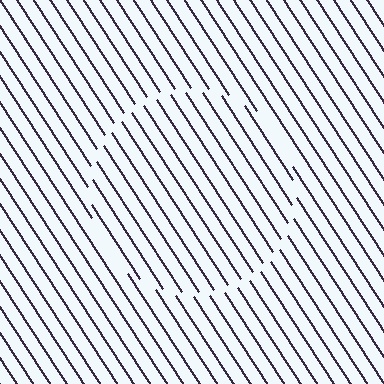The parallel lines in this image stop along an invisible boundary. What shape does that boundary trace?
An illusory circle. The interior of the shape contains the same grating, shifted by half a period — the contour is defined by the phase discontinuity where line-ends from the inner and outer gratings abut.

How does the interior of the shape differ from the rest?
The interior of the shape contains the same grating, shifted by half a period — the contour is defined by the phase discontinuity where line-ends from the inner and outer gratings abut.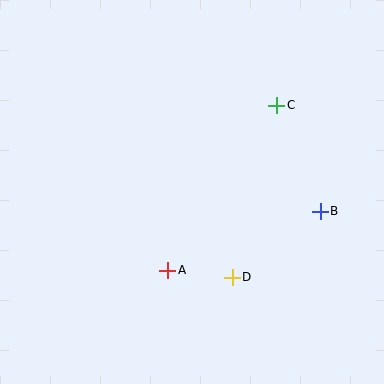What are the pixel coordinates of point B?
Point B is at (320, 211).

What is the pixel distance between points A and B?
The distance between A and B is 164 pixels.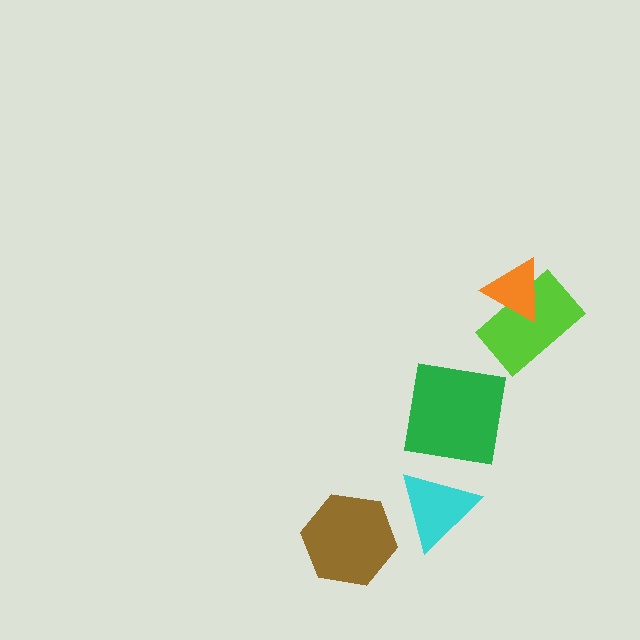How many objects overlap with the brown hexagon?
0 objects overlap with the brown hexagon.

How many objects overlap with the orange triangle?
1 object overlaps with the orange triangle.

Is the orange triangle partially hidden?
No, no other shape covers it.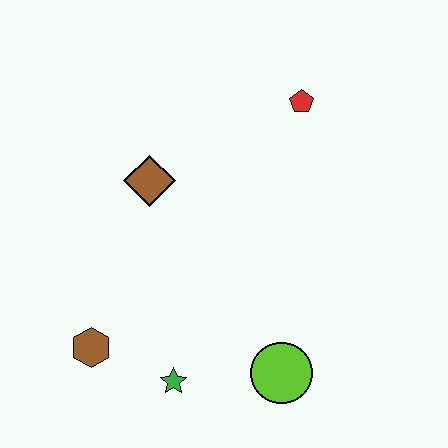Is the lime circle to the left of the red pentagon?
Yes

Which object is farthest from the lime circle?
The red pentagon is farthest from the lime circle.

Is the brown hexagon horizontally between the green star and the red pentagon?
No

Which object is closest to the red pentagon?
The brown diamond is closest to the red pentagon.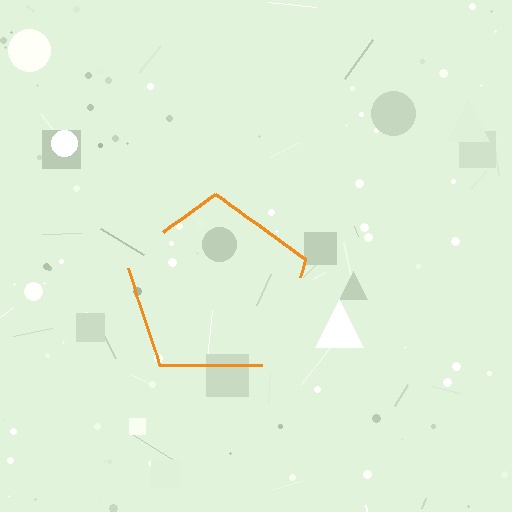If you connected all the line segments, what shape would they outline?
They would outline a pentagon.